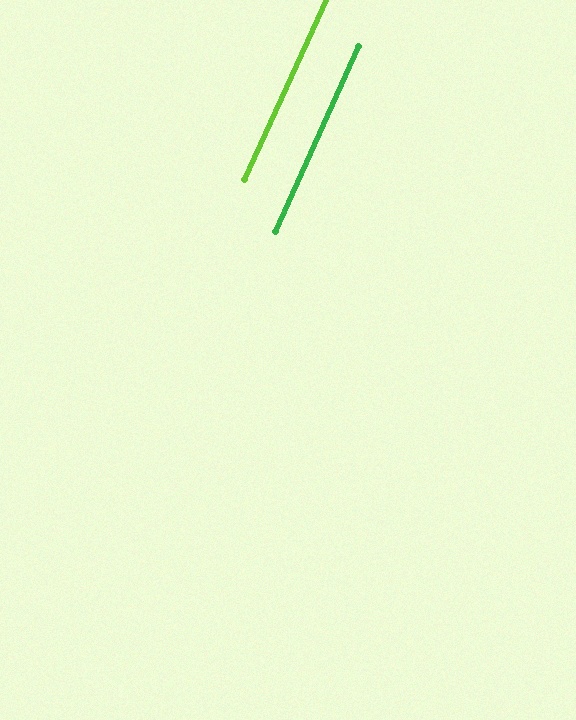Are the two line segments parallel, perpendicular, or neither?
Parallel — their directions differ by only 0.1°.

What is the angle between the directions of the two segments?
Approximately 0 degrees.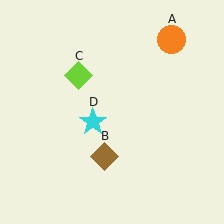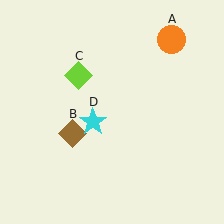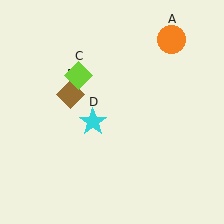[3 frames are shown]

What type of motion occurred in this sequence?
The brown diamond (object B) rotated clockwise around the center of the scene.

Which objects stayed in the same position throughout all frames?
Orange circle (object A) and lime diamond (object C) and cyan star (object D) remained stationary.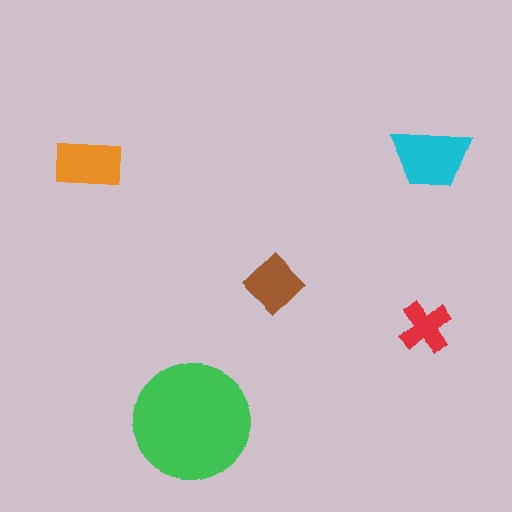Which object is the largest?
The green circle.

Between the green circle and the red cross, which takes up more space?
The green circle.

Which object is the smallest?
The red cross.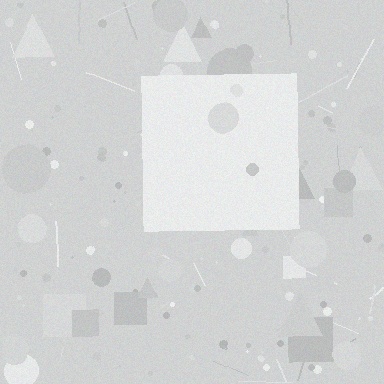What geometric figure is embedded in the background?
A square is embedded in the background.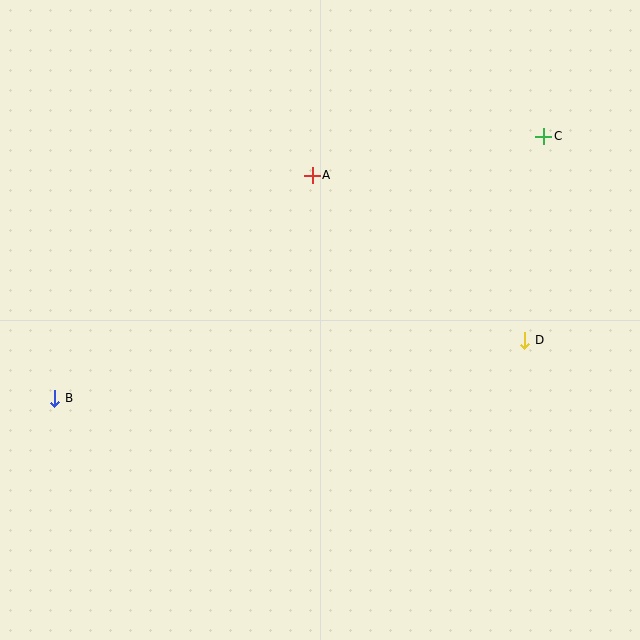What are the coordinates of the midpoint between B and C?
The midpoint between B and C is at (299, 267).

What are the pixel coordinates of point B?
Point B is at (55, 398).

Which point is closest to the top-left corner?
Point A is closest to the top-left corner.